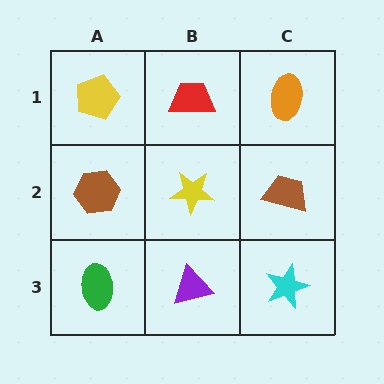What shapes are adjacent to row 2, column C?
An orange ellipse (row 1, column C), a cyan star (row 3, column C), a yellow star (row 2, column B).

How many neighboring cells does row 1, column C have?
2.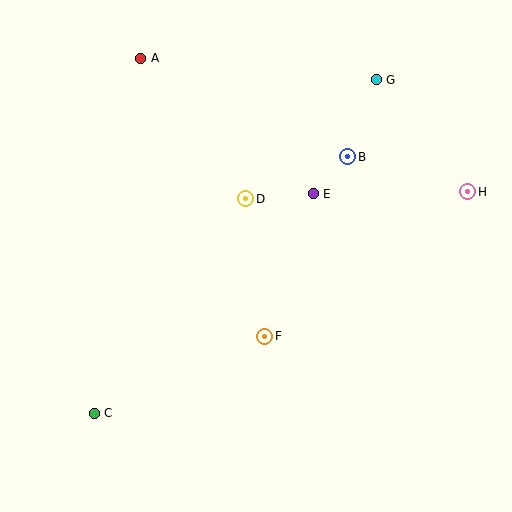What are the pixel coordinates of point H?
Point H is at (468, 192).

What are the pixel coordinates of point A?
Point A is at (141, 58).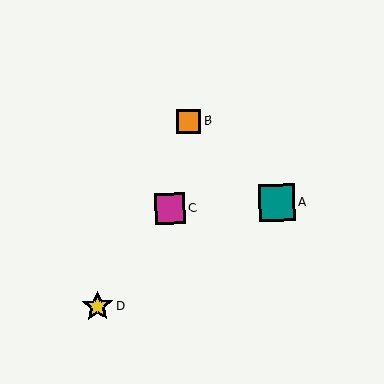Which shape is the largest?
The teal square (labeled A) is the largest.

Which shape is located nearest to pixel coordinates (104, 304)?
The yellow star (labeled D) at (98, 306) is nearest to that location.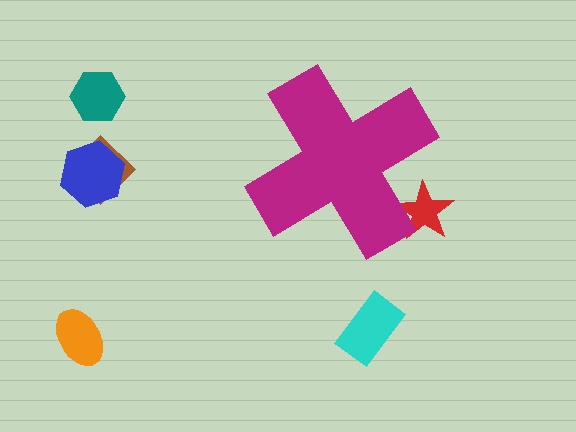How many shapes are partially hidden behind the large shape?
1 shape is partially hidden.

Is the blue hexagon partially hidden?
No, the blue hexagon is fully visible.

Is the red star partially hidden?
Yes, the red star is partially hidden behind the magenta cross.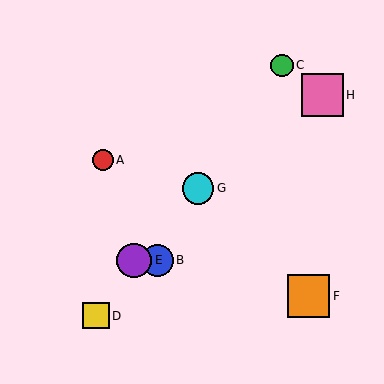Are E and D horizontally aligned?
No, E is at y≈260 and D is at y≈316.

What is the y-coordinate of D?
Object D is at y≈316.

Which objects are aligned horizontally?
Objects B, E are aligned horizontally.